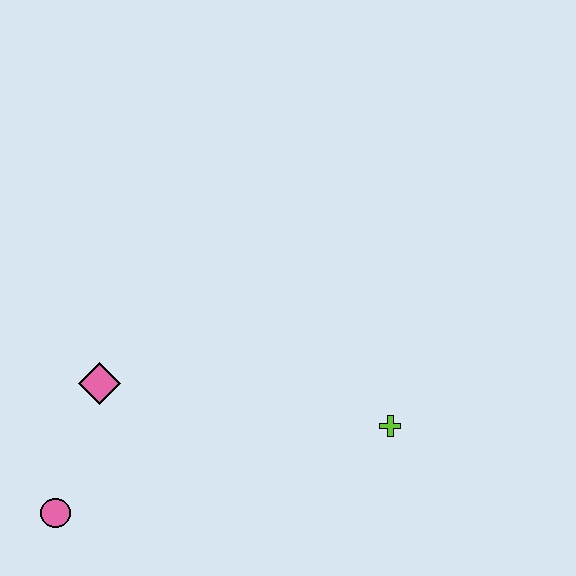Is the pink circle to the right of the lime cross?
No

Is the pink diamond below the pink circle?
No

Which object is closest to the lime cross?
The pink diamond is closest to the lime cross.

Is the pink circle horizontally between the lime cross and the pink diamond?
No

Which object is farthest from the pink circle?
The lime cross is farthest from the pink circle.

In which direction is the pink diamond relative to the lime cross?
The pink diamond is to the left of the lime cross.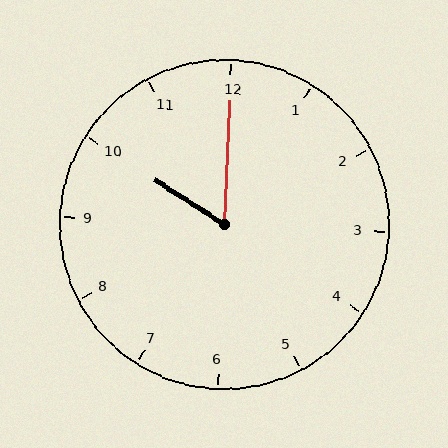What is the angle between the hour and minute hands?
Approximately 60 degrees.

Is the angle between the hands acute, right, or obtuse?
It is acute.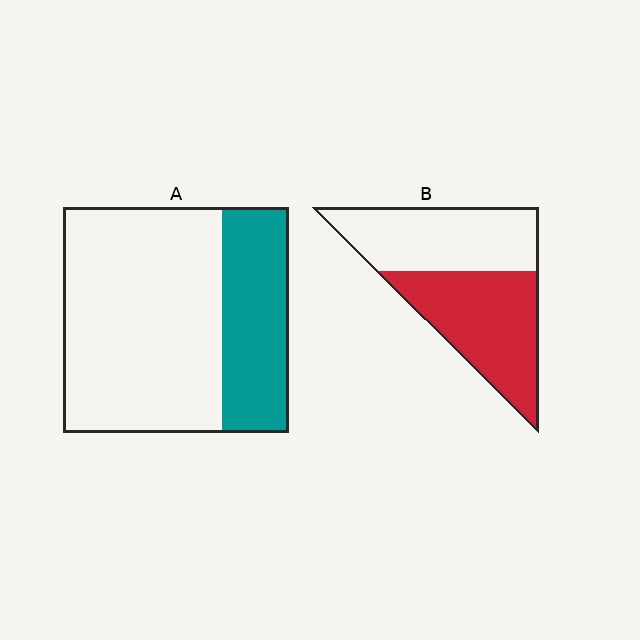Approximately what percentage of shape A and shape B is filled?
A is approximately 30% and B is approximately 50%.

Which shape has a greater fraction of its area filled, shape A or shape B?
Shape B.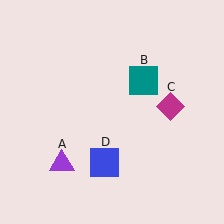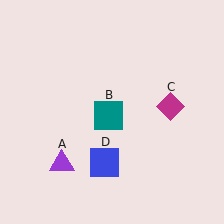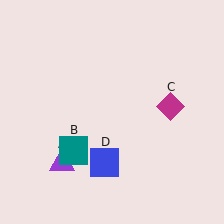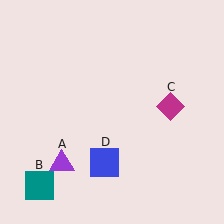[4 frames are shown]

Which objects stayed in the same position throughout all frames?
Purple triangle (object A) and magenta diamond (object C) and blue square (object D) remained stationary.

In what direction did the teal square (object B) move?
The teal square (object B) moved down and to the left.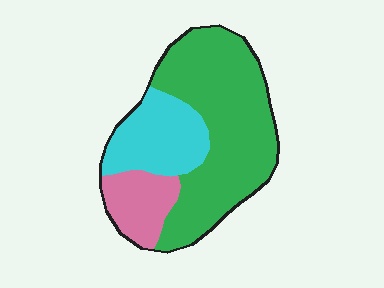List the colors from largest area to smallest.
From largest to smallest: green, cyan, pink.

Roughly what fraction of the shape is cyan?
Cyan covers around 25% of the shape.